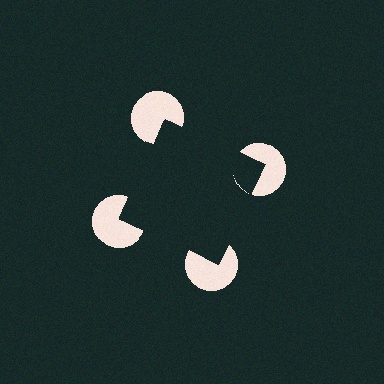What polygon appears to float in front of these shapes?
An illusory square — its edges are inferred from the aligned wedge cuts in the pac-man discs, not physically drawn.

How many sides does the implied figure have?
4 sides.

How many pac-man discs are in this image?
There are 4 — one at each vertex of the illusory square.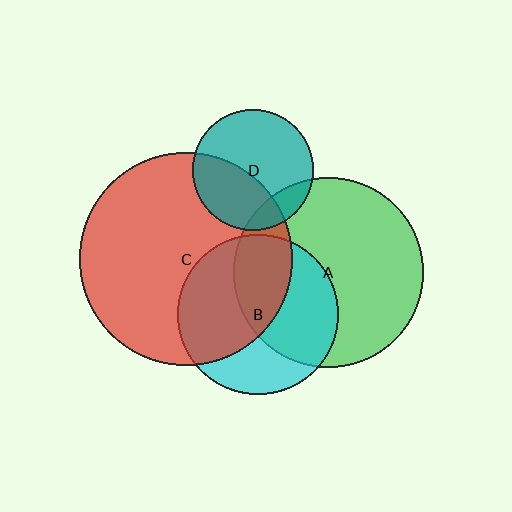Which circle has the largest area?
Circle C (red).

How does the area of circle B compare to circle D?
Approximately 1.8 times.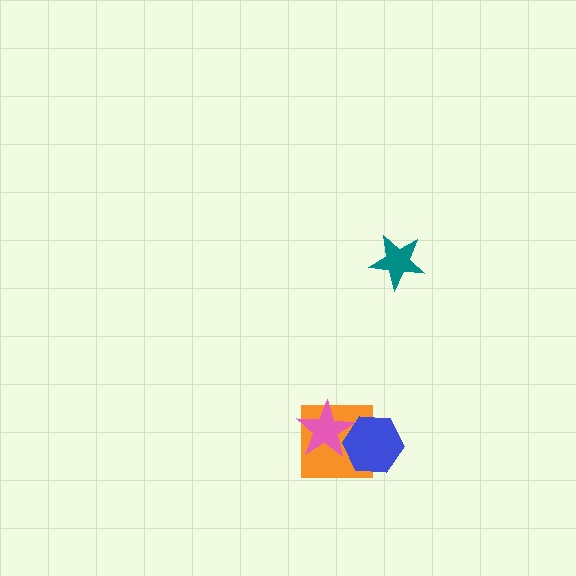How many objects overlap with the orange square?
2 objects overlap with the orange square.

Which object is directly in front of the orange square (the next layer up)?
The blue hexagon is directly in front of the orange square.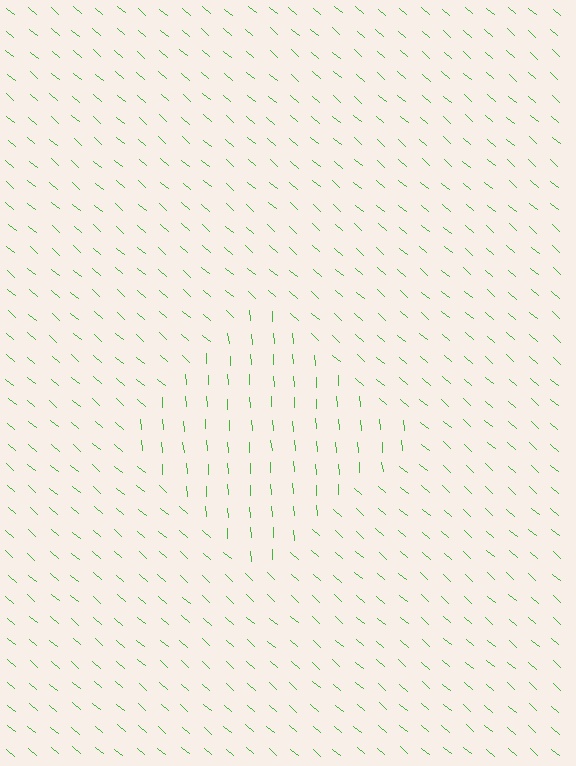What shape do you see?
I see a diamond.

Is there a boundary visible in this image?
Yes, there is a texture boundary formed by a change in line orientation.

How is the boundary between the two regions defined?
The boundary is defined purely by a change in line orientation (approximately 45 degrees difference). All lines are the same color and thickness.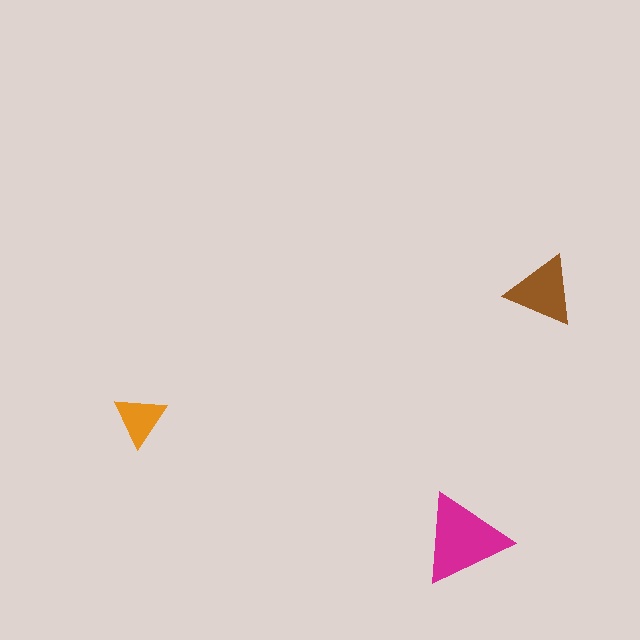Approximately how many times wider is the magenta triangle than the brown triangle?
About 1.5 times wider.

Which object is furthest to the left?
The orange triangle is leftmost.